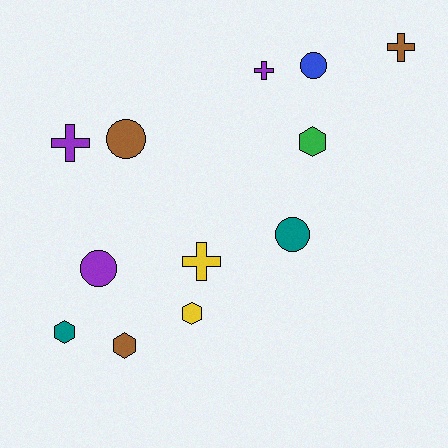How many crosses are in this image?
There are 4 crosses.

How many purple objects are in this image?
There are 3 purple objects.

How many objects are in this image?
There are 12 objects.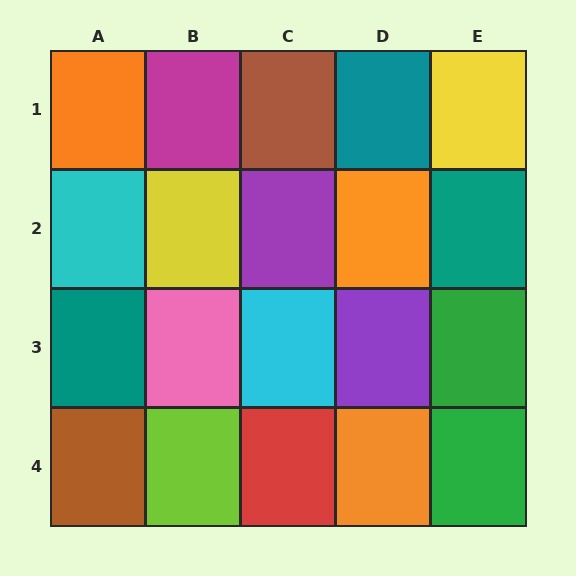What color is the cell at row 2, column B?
Yellow.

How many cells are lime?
1 cell is lime.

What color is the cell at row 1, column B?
Magenta.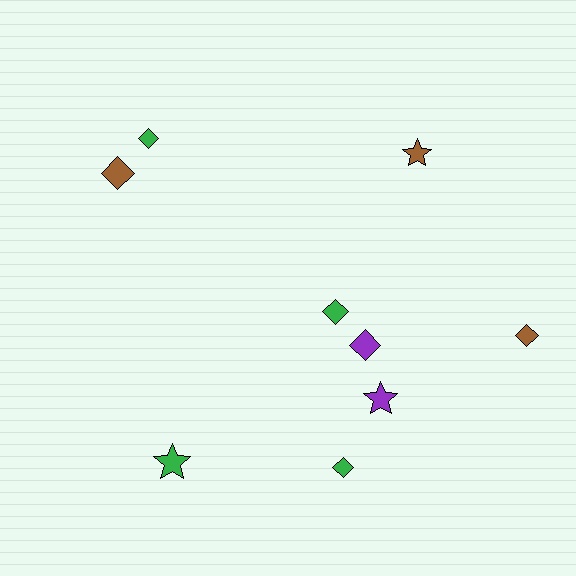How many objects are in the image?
There are 9 objects.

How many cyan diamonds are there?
There are no cyan diamonds.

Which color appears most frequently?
Green, with 4 objects.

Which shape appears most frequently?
Diamond, with 6 objects.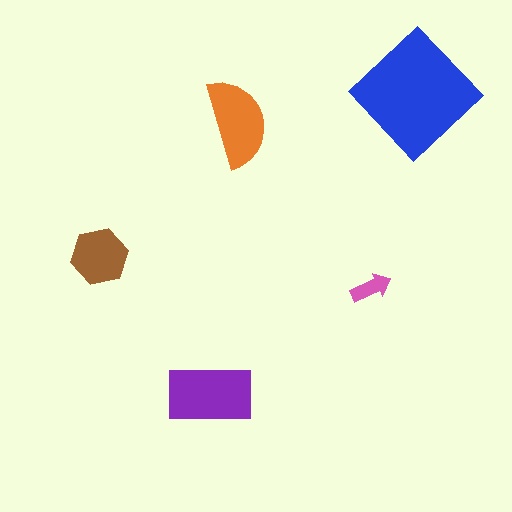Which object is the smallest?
The pink arrow.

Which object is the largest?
The blue diamond.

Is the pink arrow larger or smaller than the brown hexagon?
Smaller.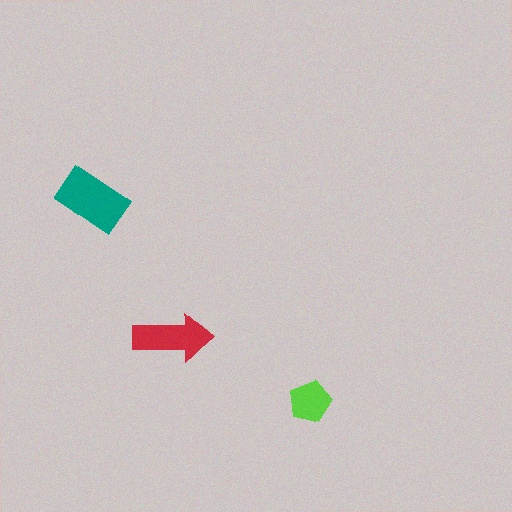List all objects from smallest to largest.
The lime pentagon, the red arrow, the teal rectangle.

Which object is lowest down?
The lime pentagon is bottommost.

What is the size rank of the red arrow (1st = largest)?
2nd.